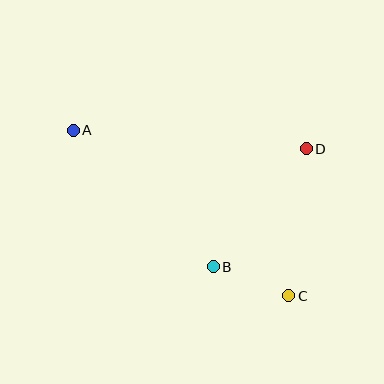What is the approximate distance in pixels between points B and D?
The distance between B and D is approximately 151 pixels.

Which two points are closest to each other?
Points B and C are closest to each other.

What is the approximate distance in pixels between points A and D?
The distance between A and D is approximately 234 pixels.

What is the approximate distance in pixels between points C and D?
The distance between C and D is approximately 148 pixels.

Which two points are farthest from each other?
Points A and C are farthest from each other.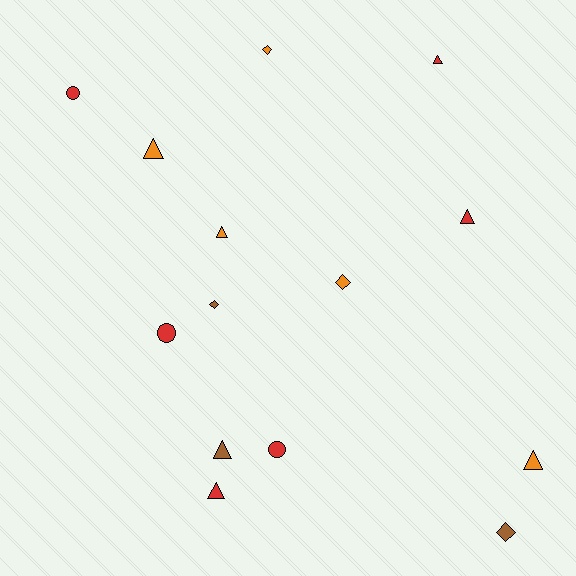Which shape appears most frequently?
Triangle, with 7 objects.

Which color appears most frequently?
Red, with 6 objects.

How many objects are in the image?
There are 14 objects.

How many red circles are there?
There are 3 red circles.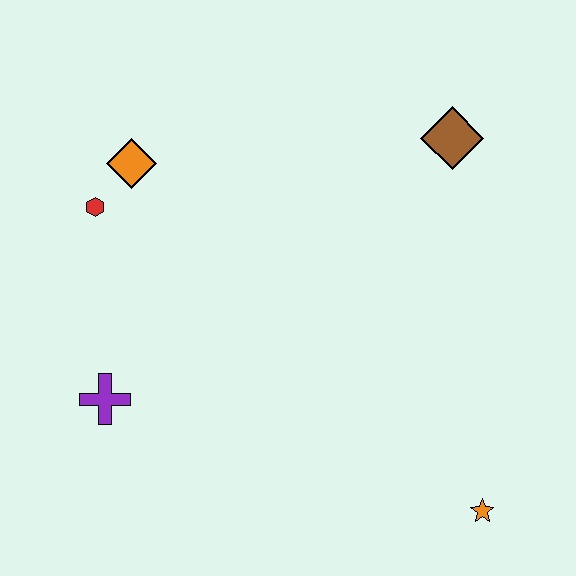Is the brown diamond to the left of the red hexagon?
No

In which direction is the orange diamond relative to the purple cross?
The orange diamond is above the purple cross.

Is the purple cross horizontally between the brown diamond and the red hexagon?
Yes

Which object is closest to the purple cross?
The red hexagon is closest to the purple cross.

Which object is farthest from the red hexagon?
The orange star is farthest from the red hexagon.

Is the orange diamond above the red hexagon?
Yes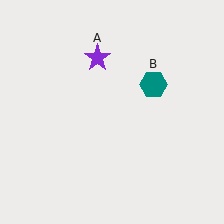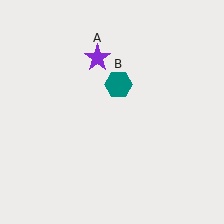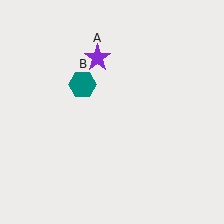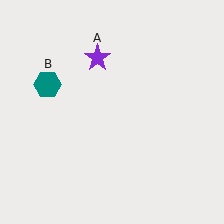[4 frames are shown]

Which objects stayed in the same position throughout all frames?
Purple star (object A) remained stationary.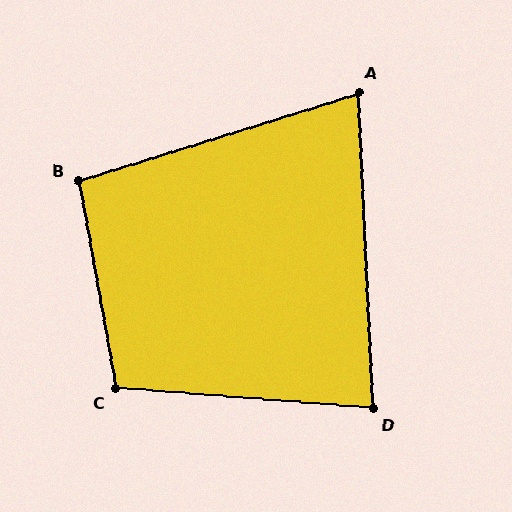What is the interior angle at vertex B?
Approximately 97 degrees (obtuse).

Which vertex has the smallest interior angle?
A, at approximately 75 degrees.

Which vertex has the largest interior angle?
C, at approximately 105 degrees.